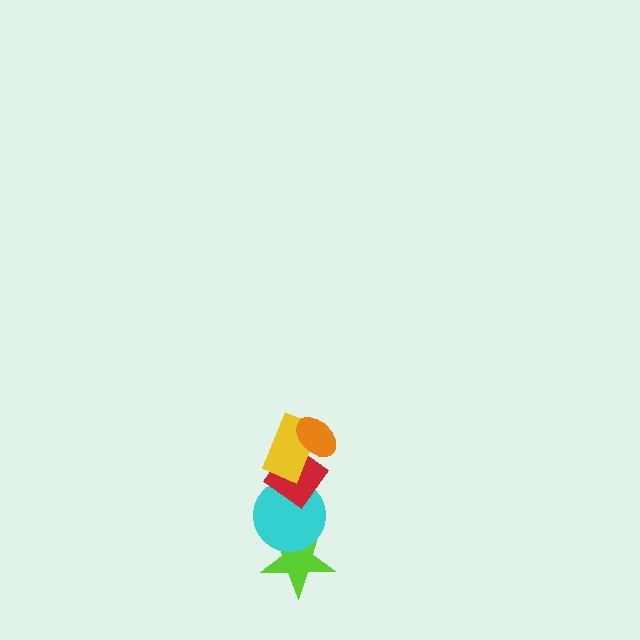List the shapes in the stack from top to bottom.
From top to bottom: the orange ellipse, the yellow rectangle, the red diamond, the cyan circle, the lime star.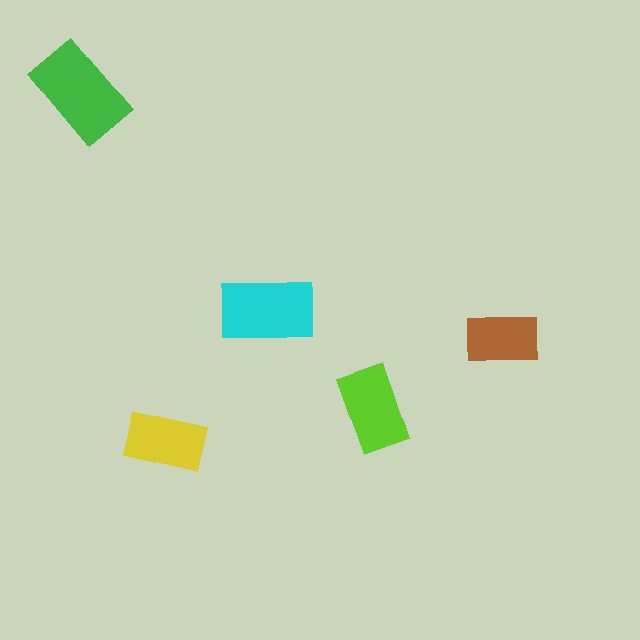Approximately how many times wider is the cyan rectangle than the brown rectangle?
About 1.5 times wider.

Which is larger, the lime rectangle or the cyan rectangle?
The cyan one.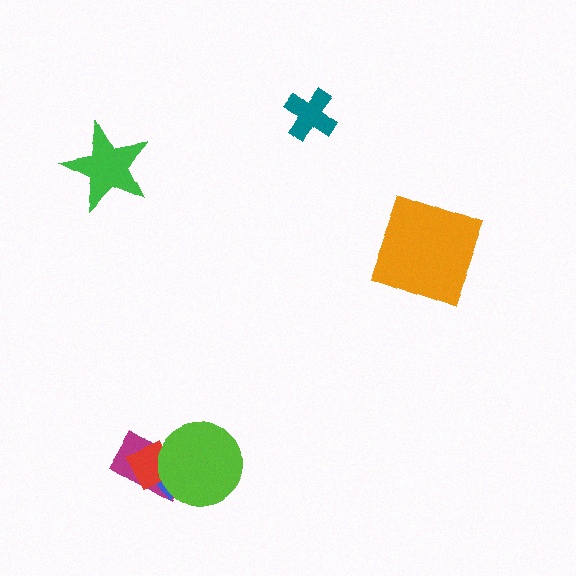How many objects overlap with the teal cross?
0 objects overlap with the teal cross.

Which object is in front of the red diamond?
The lime circle is in front of the red diamond.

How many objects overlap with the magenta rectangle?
3 objects overlap with the magenta rectangle.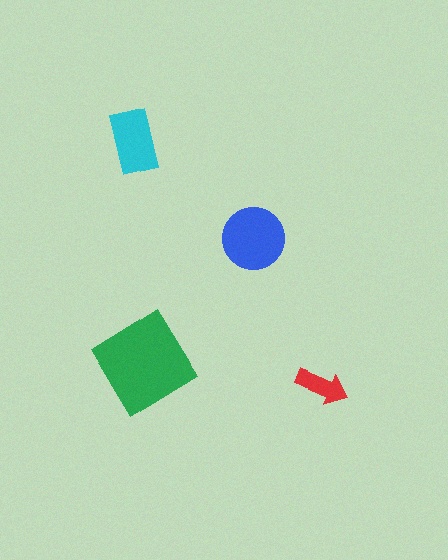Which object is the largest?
The green diamond.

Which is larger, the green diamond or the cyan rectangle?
The green diamond.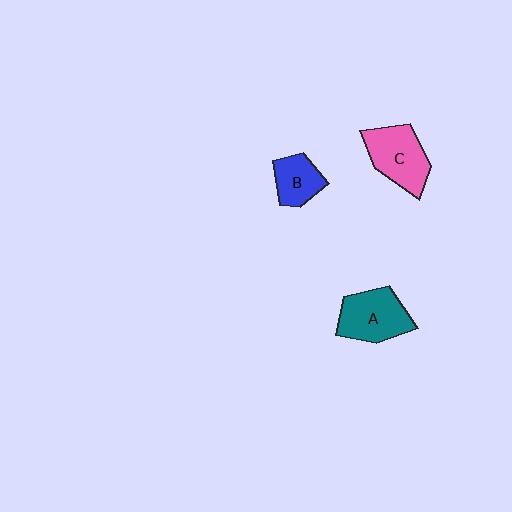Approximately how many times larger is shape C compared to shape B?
Approximately 1.6 times.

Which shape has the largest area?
Shape C (pink).